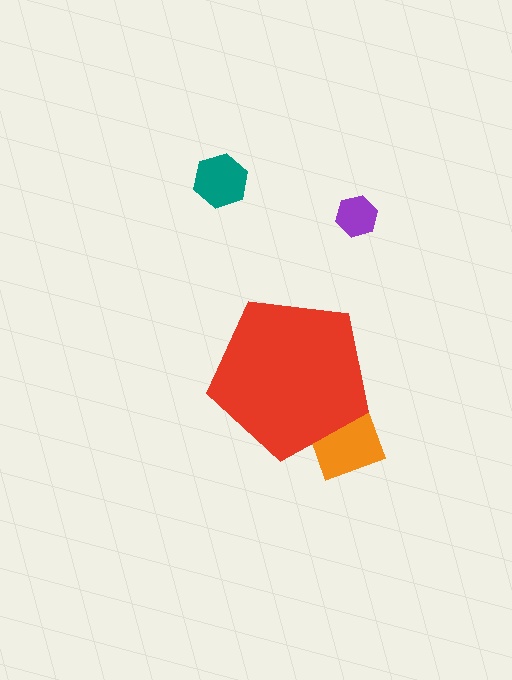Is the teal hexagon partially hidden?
No, the teal hexagon is fully visible.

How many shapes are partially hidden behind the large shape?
2 shapes are partially hidden.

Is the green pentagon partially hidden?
Yes, the green pentagon is partially hidden behind the red pentagon.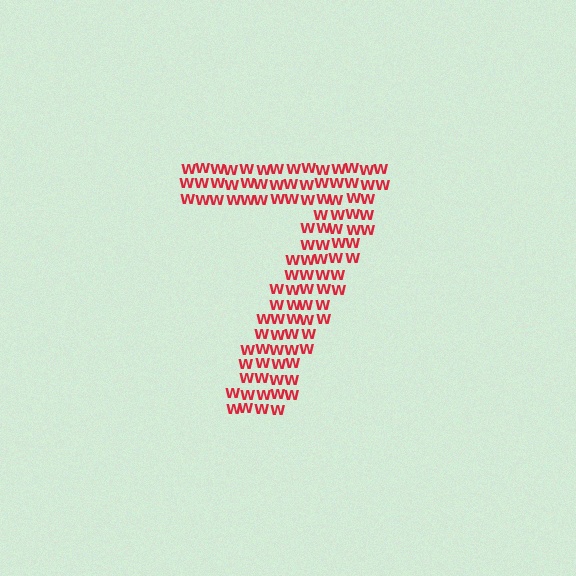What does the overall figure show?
The overall figure shows the digit 7.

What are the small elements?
The small elements are letter W's.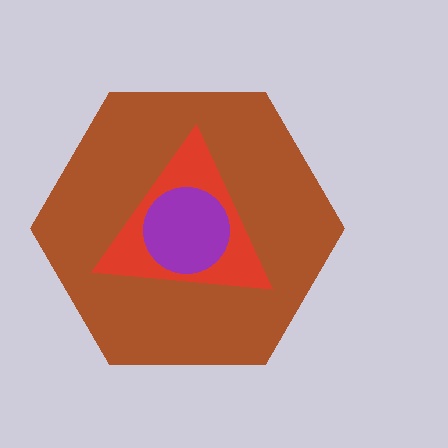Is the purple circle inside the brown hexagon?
Yes.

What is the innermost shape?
The purple circle.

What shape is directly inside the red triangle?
The purple circle.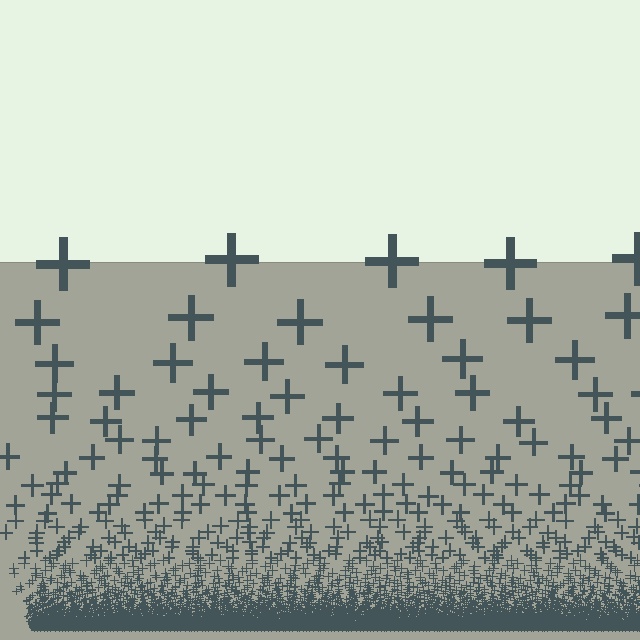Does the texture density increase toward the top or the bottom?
Density increases toward the bottom.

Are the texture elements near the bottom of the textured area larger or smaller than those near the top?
Smaller. The gradient is inverted — elements near the bottom are smaller and denser.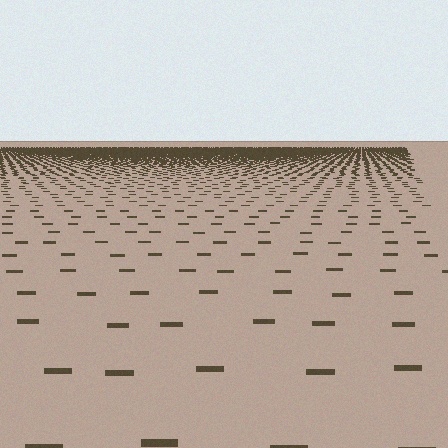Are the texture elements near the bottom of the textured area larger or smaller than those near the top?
Larger. Near the bottom, elements are closer to the viewer and appear at a bigger on-screen size.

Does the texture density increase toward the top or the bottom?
Density increases toward the top.